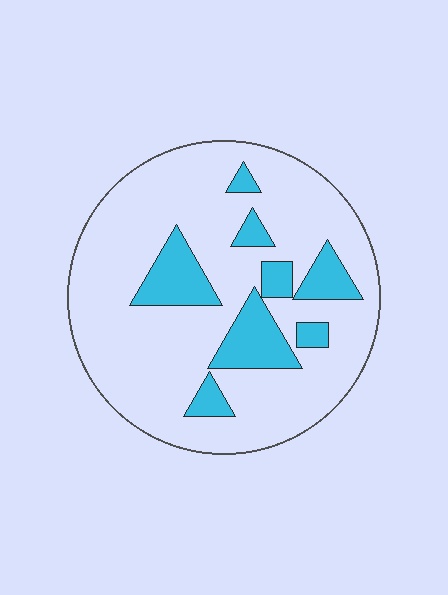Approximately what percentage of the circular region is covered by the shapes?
Approximately 20%.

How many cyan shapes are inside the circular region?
8.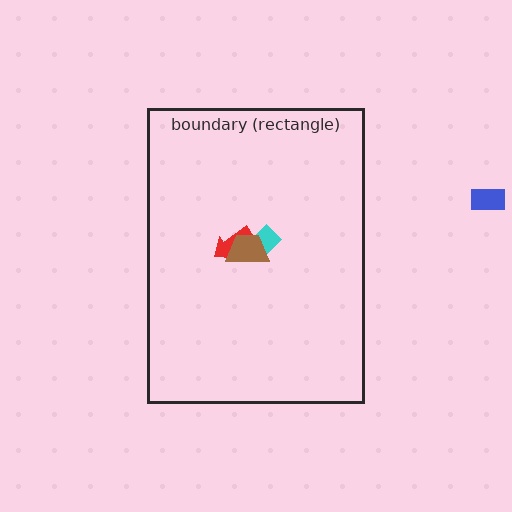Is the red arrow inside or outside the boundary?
Inside.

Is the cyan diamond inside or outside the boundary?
Inside.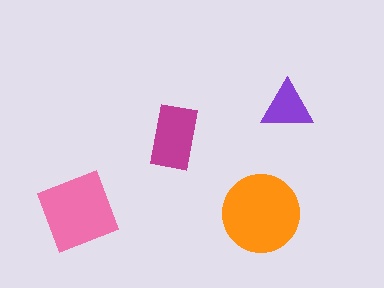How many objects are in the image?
There are 4 objects in the image.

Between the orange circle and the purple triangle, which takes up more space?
The orange circle.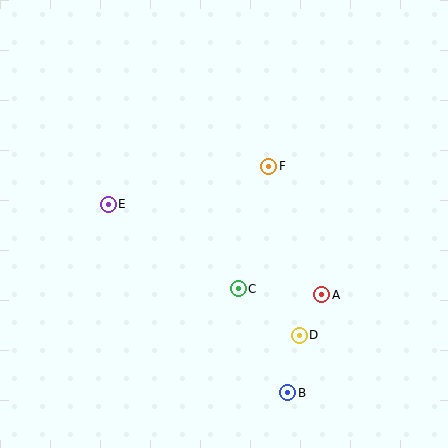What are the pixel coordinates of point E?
Point E is at (108, 204).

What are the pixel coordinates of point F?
Point F is at (269, 166).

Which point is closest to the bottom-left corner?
Point E is closest to the bottom-left corner.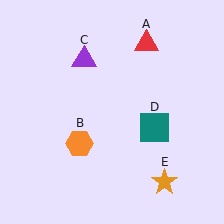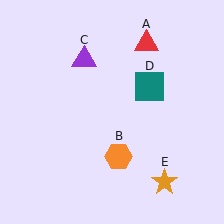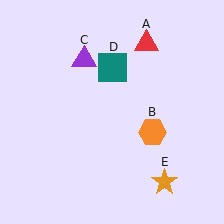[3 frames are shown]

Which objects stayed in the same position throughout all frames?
Red triangle (object A) and purple triangle (object C) and orange star (object E) remained stationary.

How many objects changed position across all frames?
2 objects changed position: orange hexagon (object B), teal square (object D).